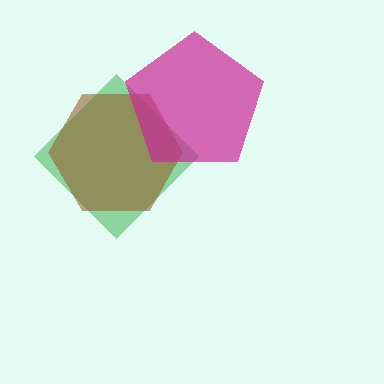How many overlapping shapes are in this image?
There are 3 overlapping shapes in the image.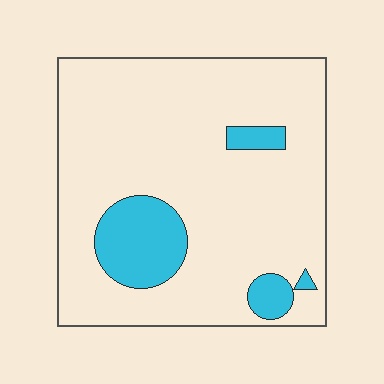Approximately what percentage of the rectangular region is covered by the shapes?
Approximately 15%.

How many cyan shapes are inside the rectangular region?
4.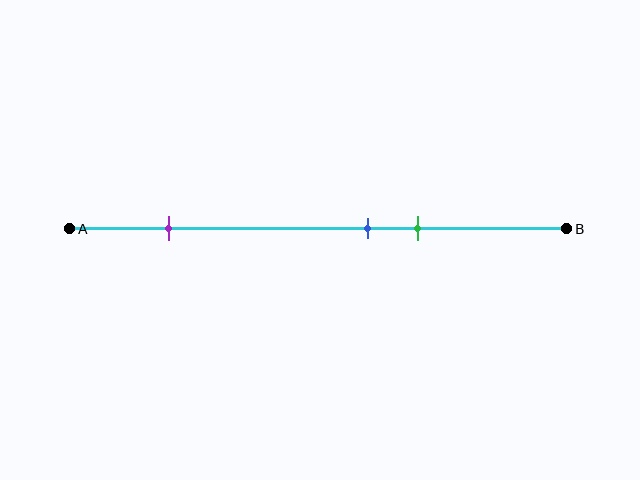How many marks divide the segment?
There are 3 marks dividing the segment.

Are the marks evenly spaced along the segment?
No, the marks are not evenly spaced.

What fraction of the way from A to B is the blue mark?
The blue mark is approximately 60% (0.6) of the way from A to B.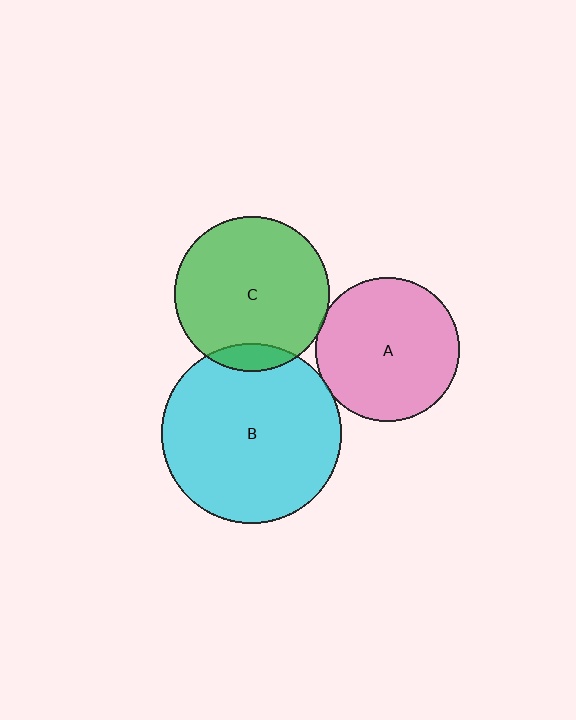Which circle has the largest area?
Circle B (cyan).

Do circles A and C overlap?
Yes.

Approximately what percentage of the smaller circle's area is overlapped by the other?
Approximately 5%.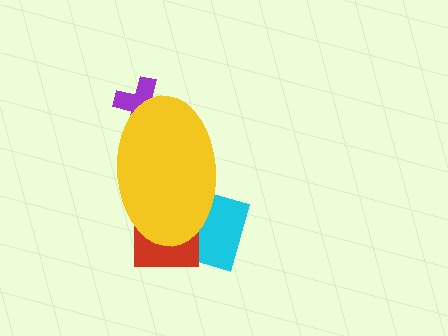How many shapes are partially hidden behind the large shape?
3 shapes are partially hidden.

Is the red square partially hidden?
Yes, the red square is partially hidden behind the yellow ellipse.